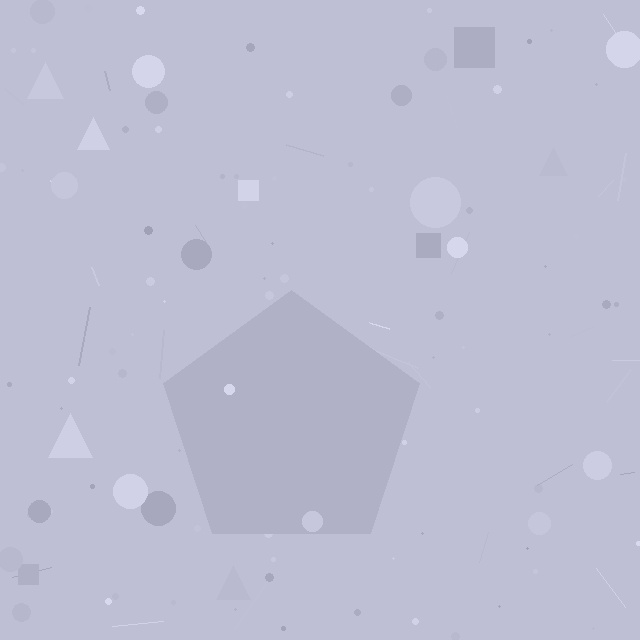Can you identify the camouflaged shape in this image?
The camouflaged shape is a pentagon.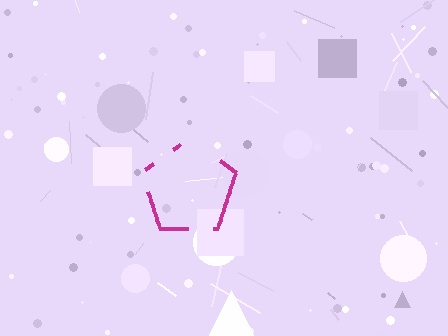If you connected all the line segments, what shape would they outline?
They would outline a pentagon.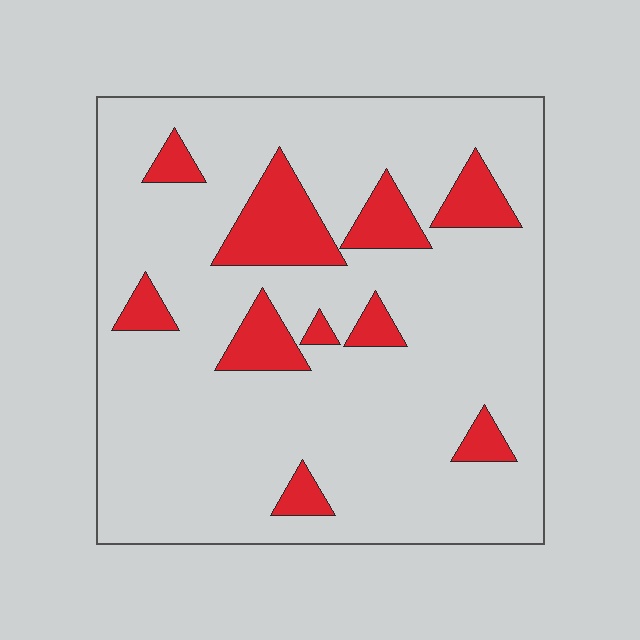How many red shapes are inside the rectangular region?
10.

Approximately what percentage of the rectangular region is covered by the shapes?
Approximately 15%.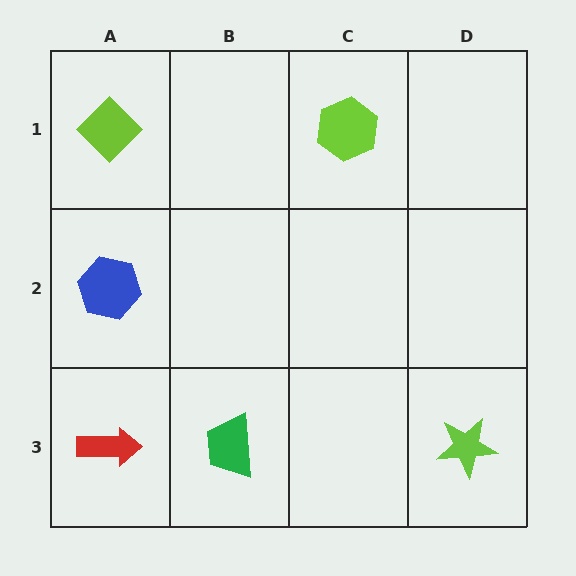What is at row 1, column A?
A lime diamond.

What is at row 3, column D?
A lime star.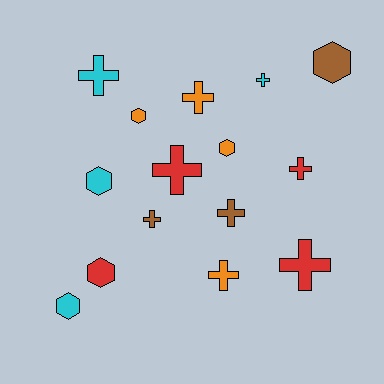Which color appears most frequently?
Cyan, with 4 objects.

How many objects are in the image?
There are 15 objects.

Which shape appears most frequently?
Cross, with 9 objects.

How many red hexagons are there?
There is 1 red hexagon.